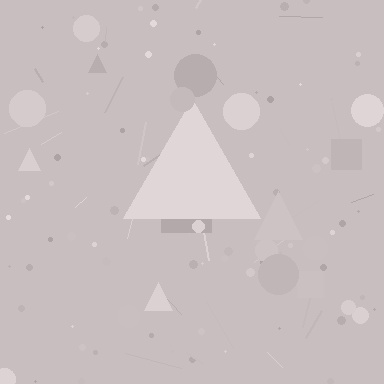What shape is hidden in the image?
A triangle is hidden in the image.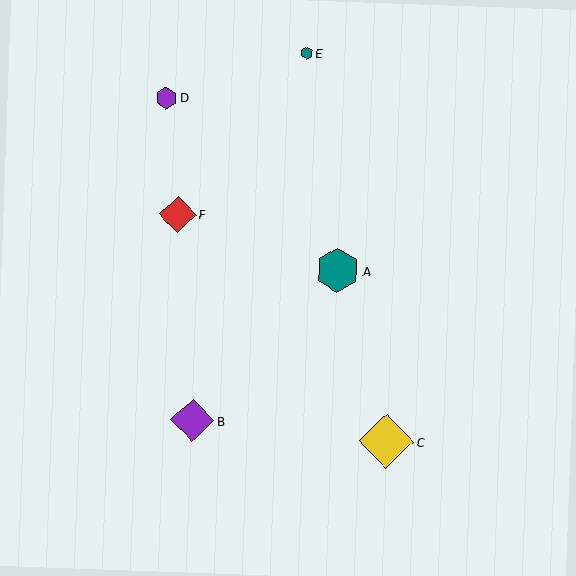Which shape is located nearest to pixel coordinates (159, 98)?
The purple hexagon (labeled D) at (166, 98) is nearest to that location.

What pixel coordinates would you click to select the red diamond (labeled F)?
Click at (178, 214) to select the red diamond F.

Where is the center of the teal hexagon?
The center of the teal hexagon is at (307, 53).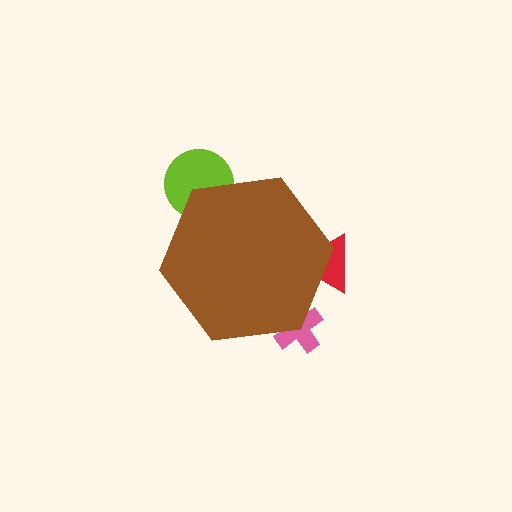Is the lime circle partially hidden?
Yes, the lime circle is partially hidden behind the brown hexagon.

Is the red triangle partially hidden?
Yes, the red triangle is partially hidden behind the brown hexagon.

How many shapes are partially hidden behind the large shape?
3 shapes are partially hidden.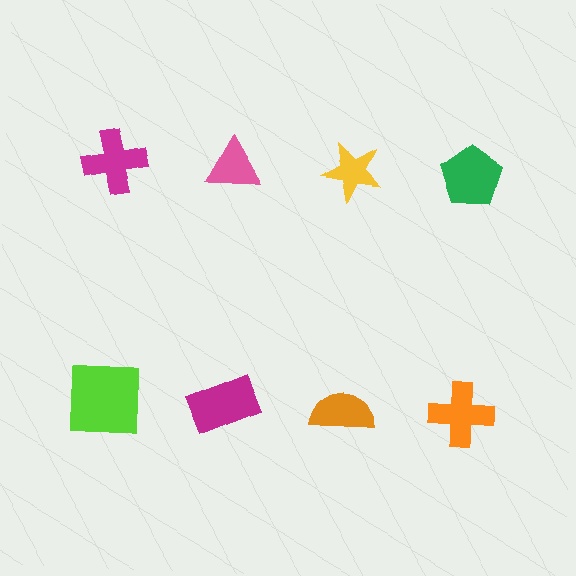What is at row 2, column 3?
An orange semicircle.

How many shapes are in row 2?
4 shapes.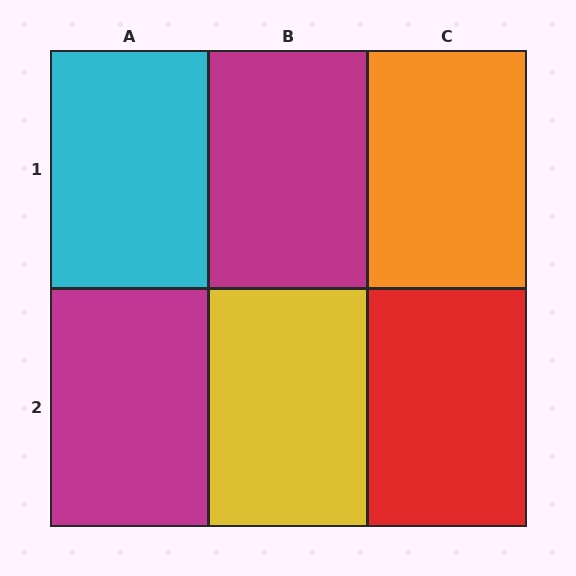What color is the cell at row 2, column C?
Red.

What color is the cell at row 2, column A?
Magenta.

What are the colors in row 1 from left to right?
Cyan, magenta, orange.